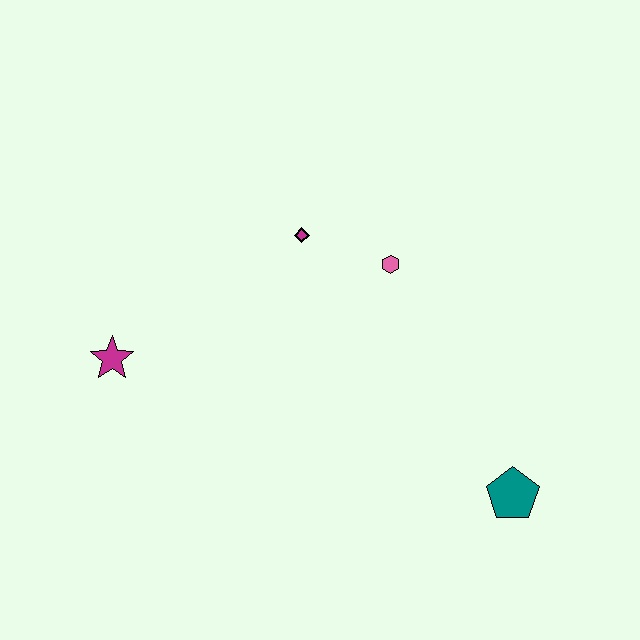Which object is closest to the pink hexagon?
The magenta diamond is closest to the pink hexagon.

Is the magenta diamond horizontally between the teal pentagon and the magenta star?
Yes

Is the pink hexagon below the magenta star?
No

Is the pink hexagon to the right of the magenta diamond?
Yes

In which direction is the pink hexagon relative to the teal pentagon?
The pink hexagon is above the teal pentagon.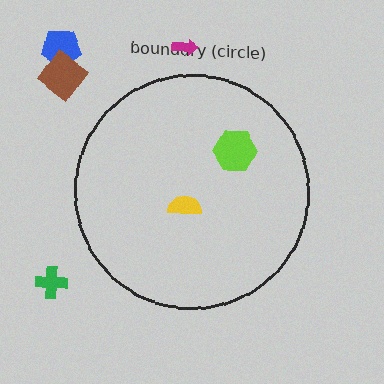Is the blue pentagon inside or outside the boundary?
Outside.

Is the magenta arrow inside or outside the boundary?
Outside.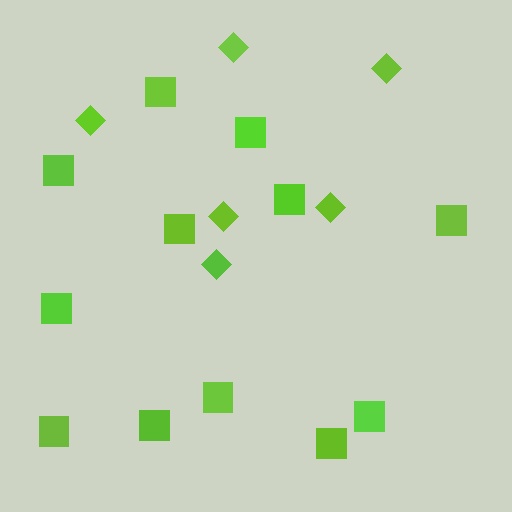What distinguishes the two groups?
There are 2 groups: one group of diamonds (6) and one group of squares (12).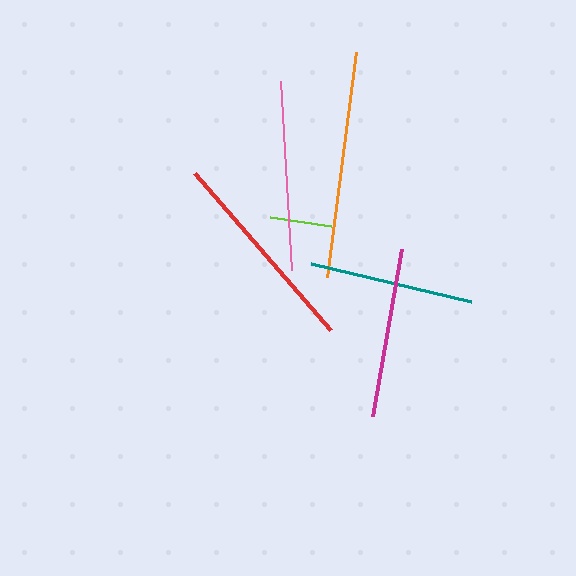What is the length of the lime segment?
The lime segment is approximately 61 pixels long.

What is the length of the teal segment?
The teal segment is approximately 165 pixels long.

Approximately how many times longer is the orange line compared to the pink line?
The orange line is approximately 1.2 times the length of the pink line.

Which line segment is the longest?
The orange line is the longest at approximately 226 pixels.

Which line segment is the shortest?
The lime line is the shortest at approximately 61 pixels.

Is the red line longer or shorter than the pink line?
The red line is longer than the pink line.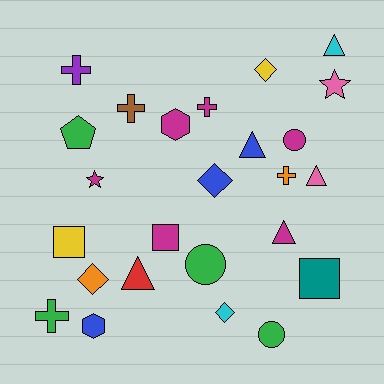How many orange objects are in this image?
There are 2 orange objects.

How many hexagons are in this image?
There are 2 hexagons.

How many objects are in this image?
There are 25 objects.